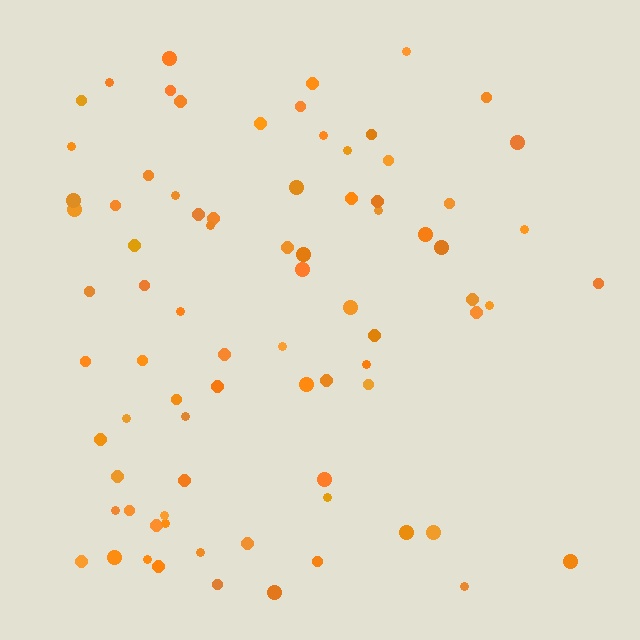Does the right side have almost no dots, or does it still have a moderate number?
Still a moderate number, just noticeably fewer than the left.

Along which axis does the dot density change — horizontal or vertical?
Horizontal.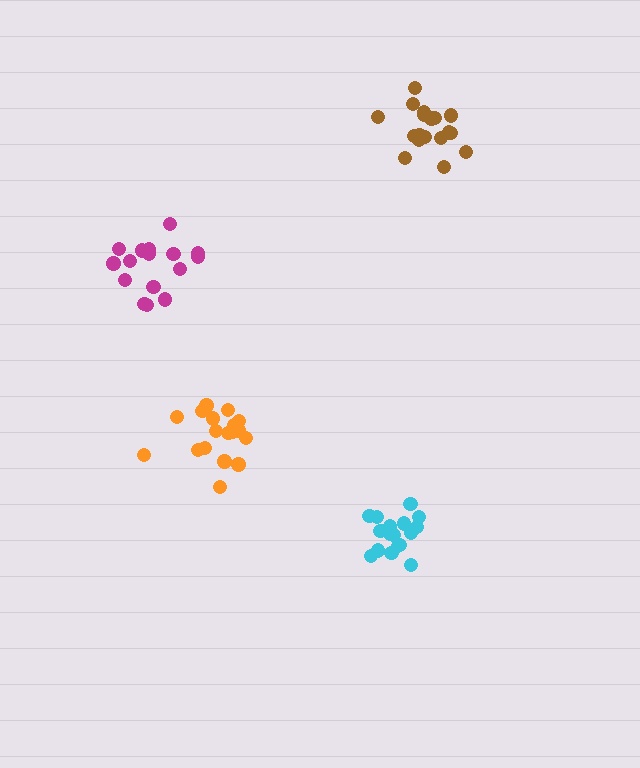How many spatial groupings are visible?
There are 4 spatial groupings.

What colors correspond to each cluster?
The clusters are colored: magenta, orange, cyan, brown.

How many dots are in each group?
Group 1: 16 dots, Group 2: 18 dots, Group 3: 17 dots, Group 4: 18 dots (69 total).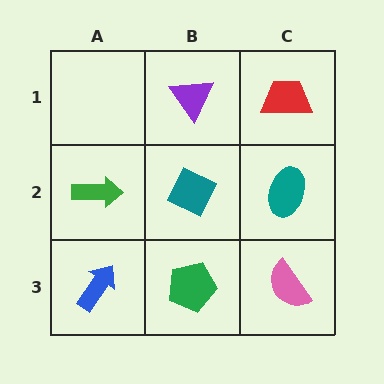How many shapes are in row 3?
3 shapes.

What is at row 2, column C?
A teal ellipse.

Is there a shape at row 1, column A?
No, that cell is empty.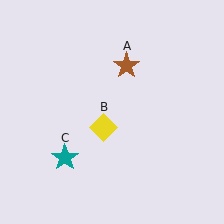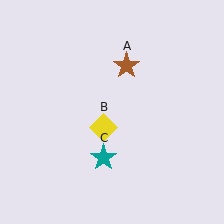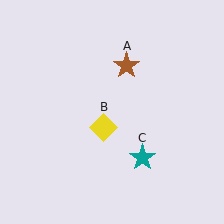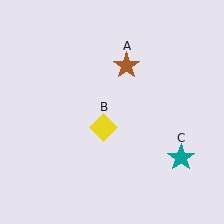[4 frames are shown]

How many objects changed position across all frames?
1 object changed position: teal star (object C).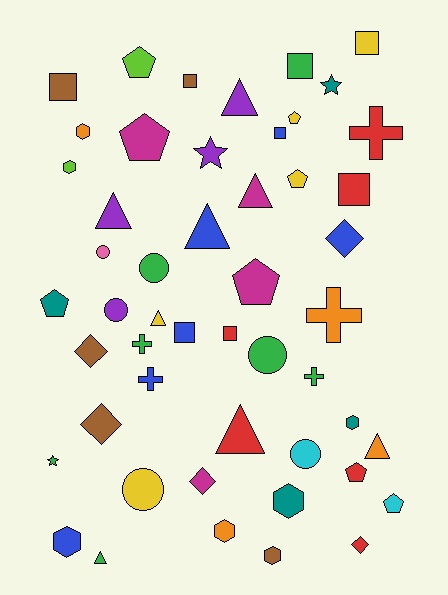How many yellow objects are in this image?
There are 5 yellow objects.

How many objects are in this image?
There are 50 objects.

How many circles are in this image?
There are 6 circles.